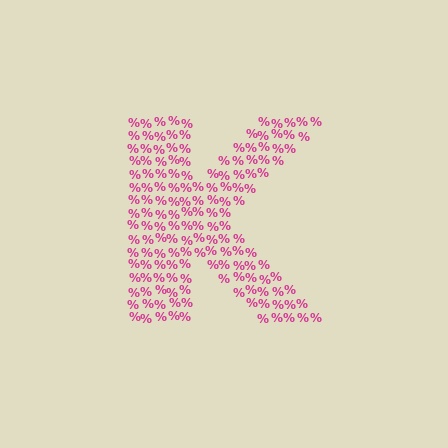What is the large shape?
The large shape is the letter K.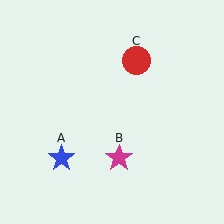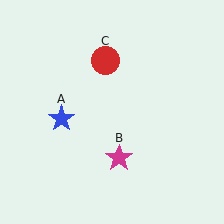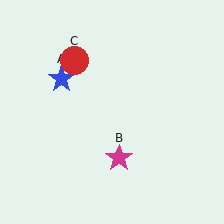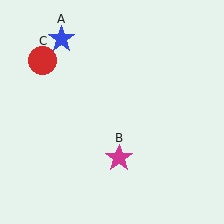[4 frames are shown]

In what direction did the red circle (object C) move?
The red circle (object C) moved left.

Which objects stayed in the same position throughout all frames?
Magenta star (object B) remained stationary.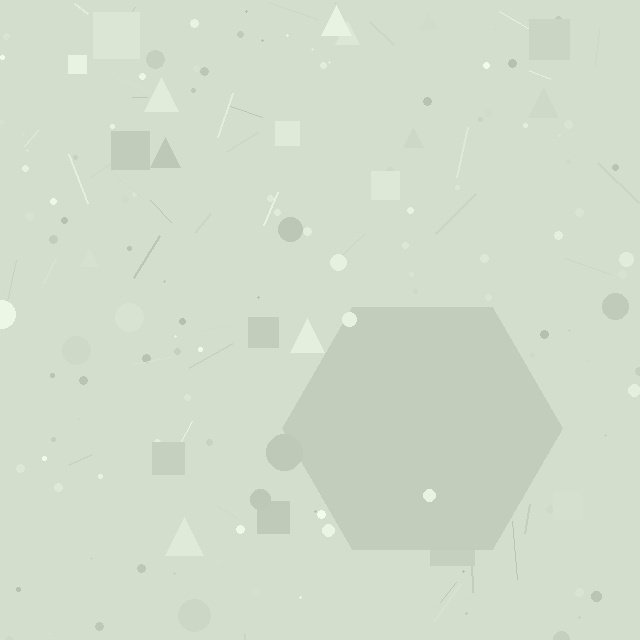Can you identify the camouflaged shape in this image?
The camouflaged shape is a hexagon.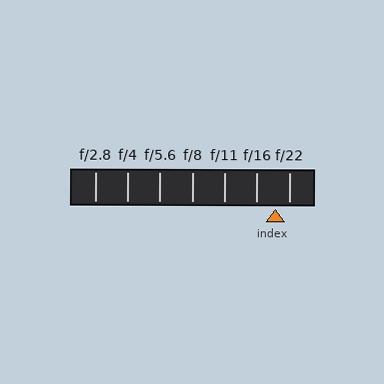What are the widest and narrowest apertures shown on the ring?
The widest aperture shown is f/2.8 and the narrowest is f/22.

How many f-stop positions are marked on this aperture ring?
There are 7 f-stop positions marked.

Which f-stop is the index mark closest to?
The index mark is closest to f/22.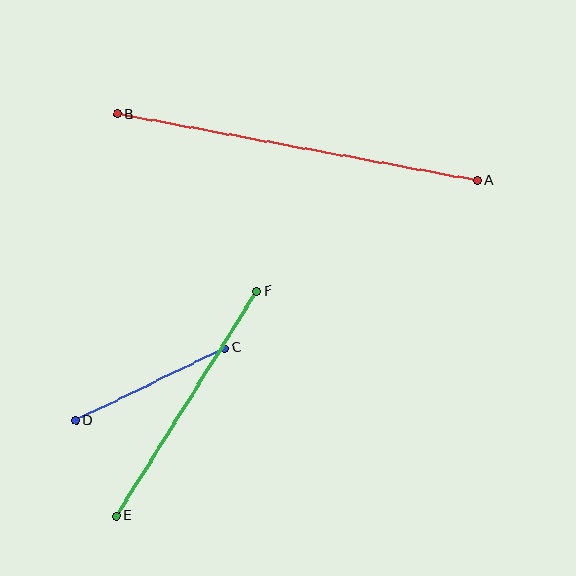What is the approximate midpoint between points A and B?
The midpoint is at approximately (298, 147) pixels.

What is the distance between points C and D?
The distance is approximately 165 pixels.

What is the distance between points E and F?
The distance is approximately 265 pixels.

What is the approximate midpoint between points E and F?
The midpoint is at approximately (186, 403) pixels.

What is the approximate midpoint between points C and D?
The midpoint is at approximately (150, 384) pixels.